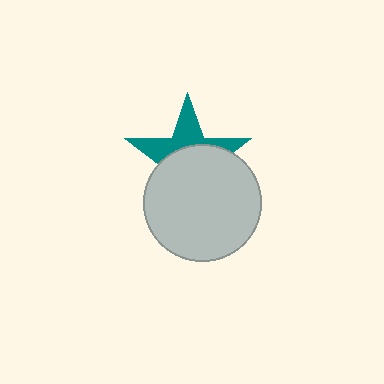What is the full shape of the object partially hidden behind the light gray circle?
The partially hidden object is a teal star.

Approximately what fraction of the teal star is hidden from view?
Roughly 59% of the teal star is hidden behind the light gray circle.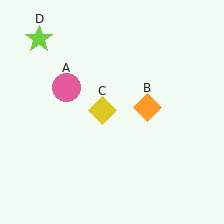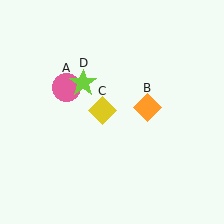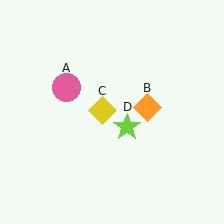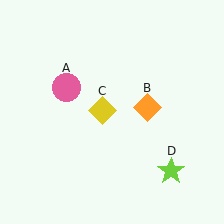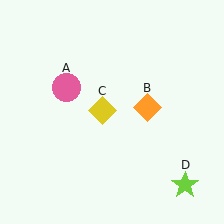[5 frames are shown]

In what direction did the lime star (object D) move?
The lime star (object D) moved down and to the right.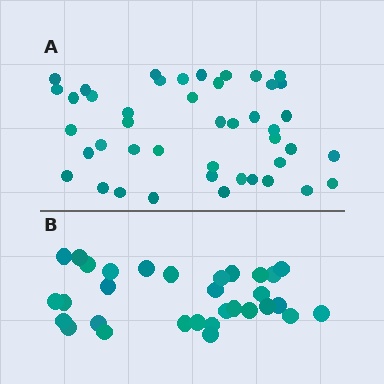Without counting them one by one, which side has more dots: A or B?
Region A (the top region) has more dots.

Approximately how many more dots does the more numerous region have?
Region A has approximately 15 more dots than region B.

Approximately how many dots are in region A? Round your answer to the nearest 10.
About 40 dots. (The exact count is 44, which rounds to 40.)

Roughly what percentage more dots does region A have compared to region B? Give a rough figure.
About 40% more.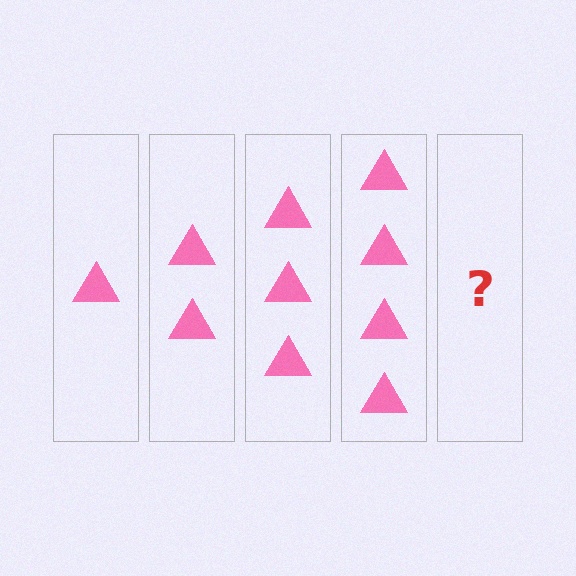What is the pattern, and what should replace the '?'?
The pattern is that each step adds one more triangle. The '?' should be 5 triangles.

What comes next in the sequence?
The next element should be 5 triangles.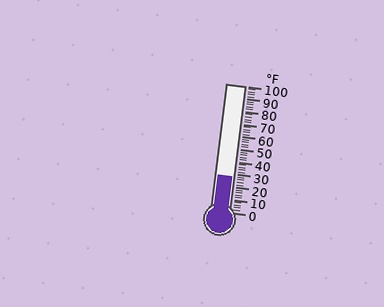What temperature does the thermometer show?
The thermometer shows approximately 28°F.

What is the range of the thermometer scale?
The thermometer scale ranges from 0°F to 100°F.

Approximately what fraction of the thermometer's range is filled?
The thermometer is filled to approximately 30% of its range.